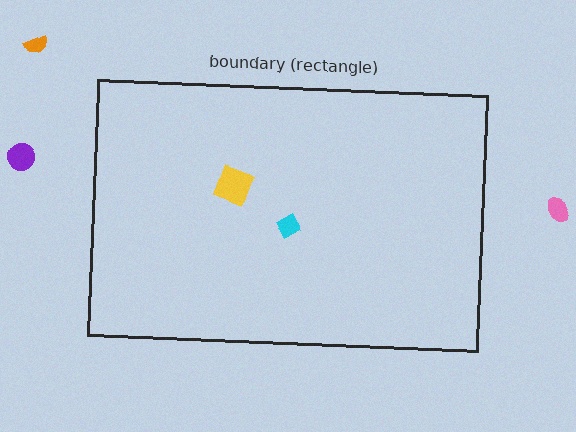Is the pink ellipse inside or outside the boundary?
Outside.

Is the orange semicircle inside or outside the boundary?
Outside.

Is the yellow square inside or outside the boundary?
Inside.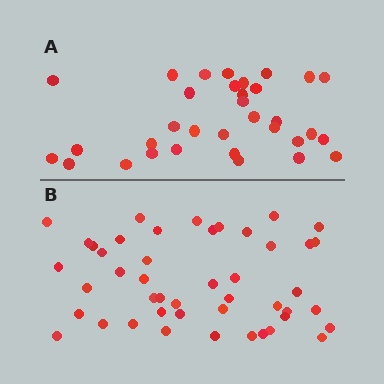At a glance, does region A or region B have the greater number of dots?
Region B (the bottom region) has more dots.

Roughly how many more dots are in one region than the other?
Region B has approximately 15 more dots than region A.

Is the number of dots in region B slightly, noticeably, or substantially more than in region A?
Region B has noticeably more, but not dramatically so. The ratio is roughly 1.4 to 1.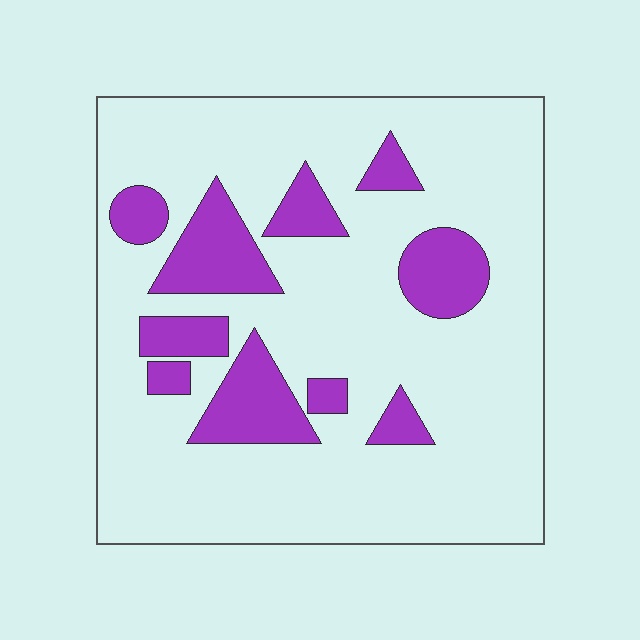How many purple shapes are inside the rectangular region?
10.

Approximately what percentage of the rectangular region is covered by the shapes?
Approximately 20%.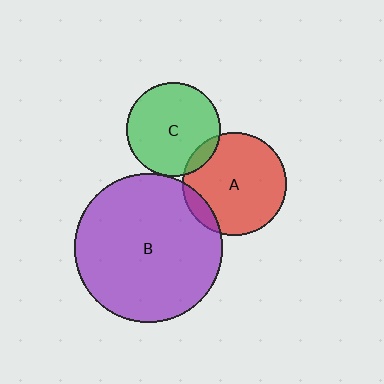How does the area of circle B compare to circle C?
Approximately 2.4 times.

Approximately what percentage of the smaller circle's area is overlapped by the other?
Approximately 5%.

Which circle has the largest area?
Circle B (purple).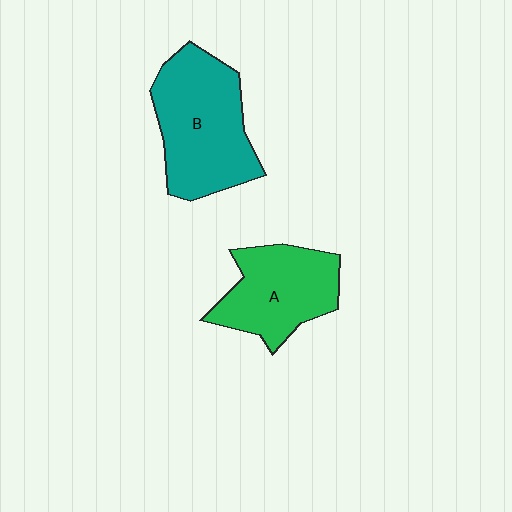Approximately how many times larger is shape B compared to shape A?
Approximately 1.3 times.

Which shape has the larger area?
Shape B (teal).